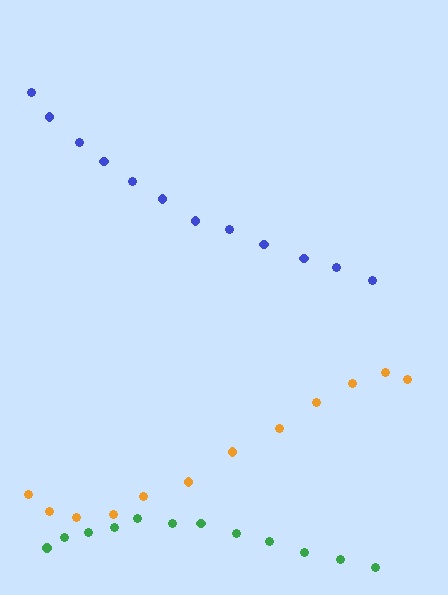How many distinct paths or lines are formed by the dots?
There are 3 distinct paths.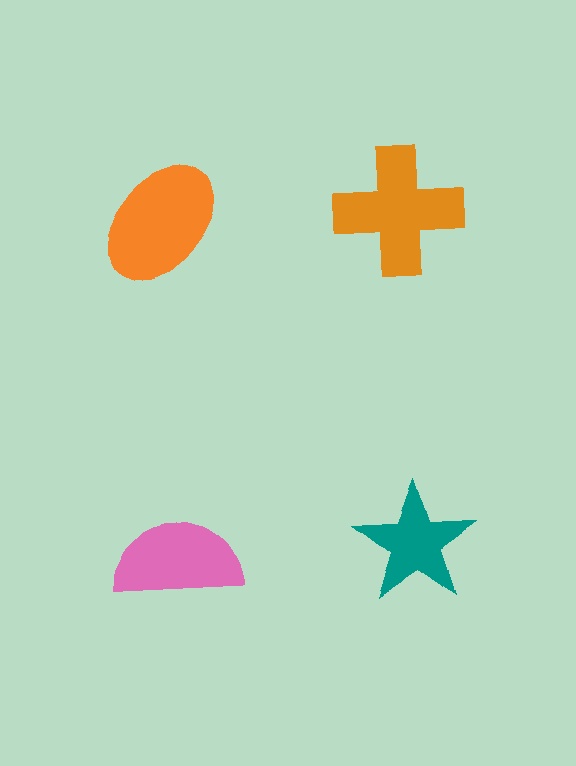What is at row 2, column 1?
A pink semicircle.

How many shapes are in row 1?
2 shapes.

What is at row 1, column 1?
An orange ellipse.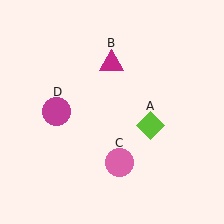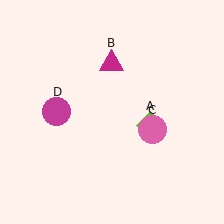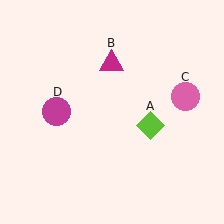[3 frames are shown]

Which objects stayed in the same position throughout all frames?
Lime diamond (object A) and magenta triangle (object B) and magenta circle (object D) remained stationary.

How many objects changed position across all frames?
1 object changed position: pink circle (object C).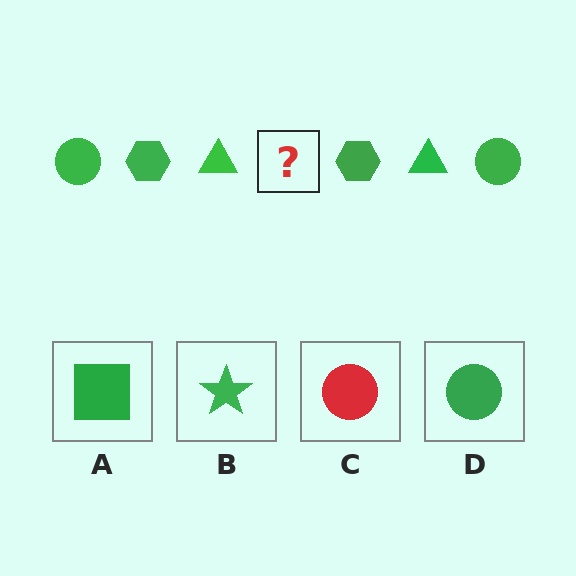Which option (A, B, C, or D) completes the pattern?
D.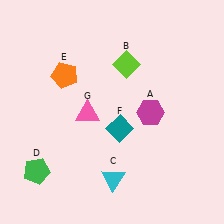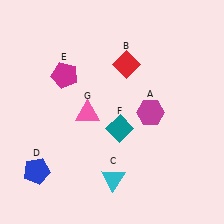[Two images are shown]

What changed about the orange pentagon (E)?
In Image 1, E is orange. In Image 2, it changed to magenta.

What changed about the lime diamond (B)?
In Image 1, B is lime. In Image 2, it changed to red.